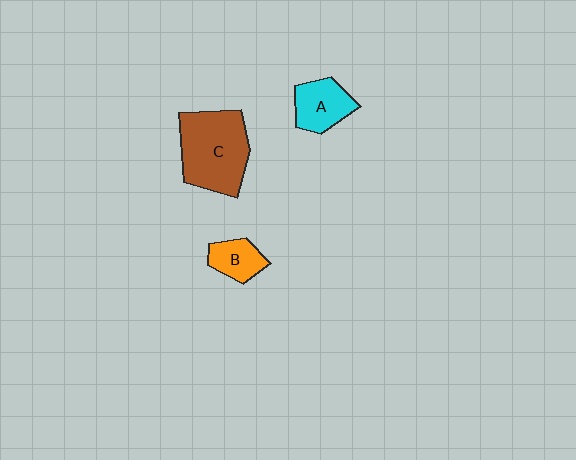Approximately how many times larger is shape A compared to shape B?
Approximately 1.3 times.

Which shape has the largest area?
Shape C (brown).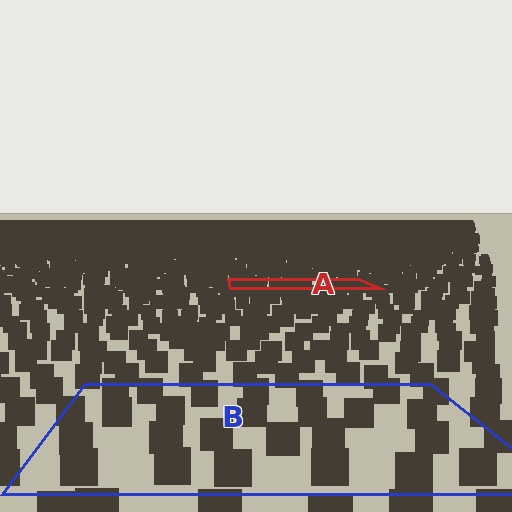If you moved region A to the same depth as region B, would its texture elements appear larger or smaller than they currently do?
They would appear larger. At a closer depth, the same texture elements are projected at a bigger on-screen size.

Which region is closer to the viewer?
Region B is closer. The texture elements there are larger and more spread out.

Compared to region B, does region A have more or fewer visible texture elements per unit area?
Region A has more texture elements per unit area — they are packed more densely because it is farther away.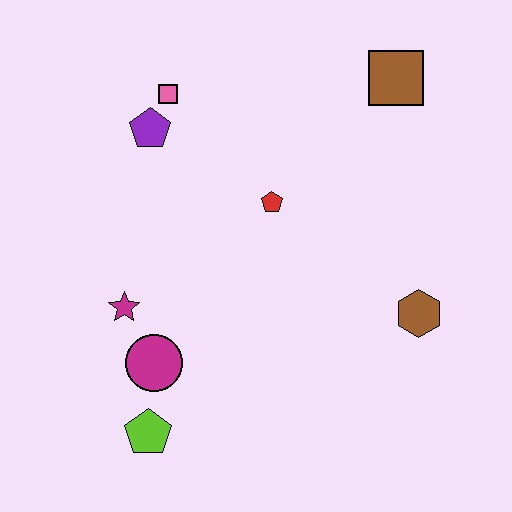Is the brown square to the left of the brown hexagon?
Yes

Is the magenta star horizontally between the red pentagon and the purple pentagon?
No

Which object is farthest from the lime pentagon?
The brown square is farthest from the lime pentagon.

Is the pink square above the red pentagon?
Yes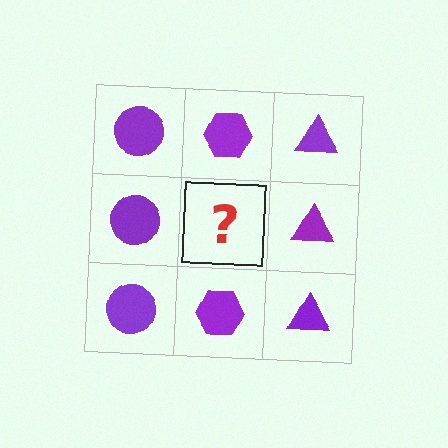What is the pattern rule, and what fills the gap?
The rule is that each column has a consistent shape. The gap should be filled with a purple hexagon.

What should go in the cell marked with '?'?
The missing cell should contain a purple hexagon.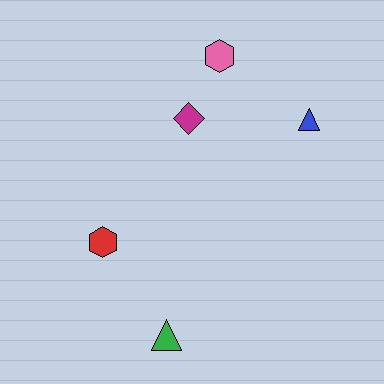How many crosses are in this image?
There are no crosses.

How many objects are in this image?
There are 5 objects.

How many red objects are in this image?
There is 1 red object.